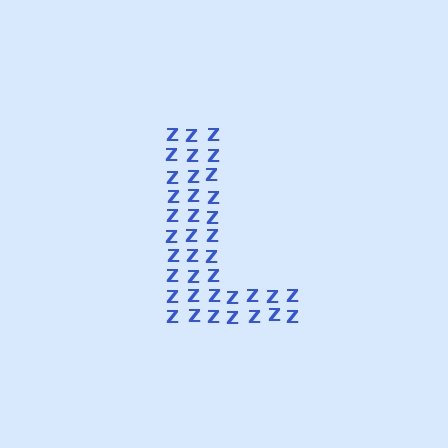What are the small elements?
The small elements are letter Z's.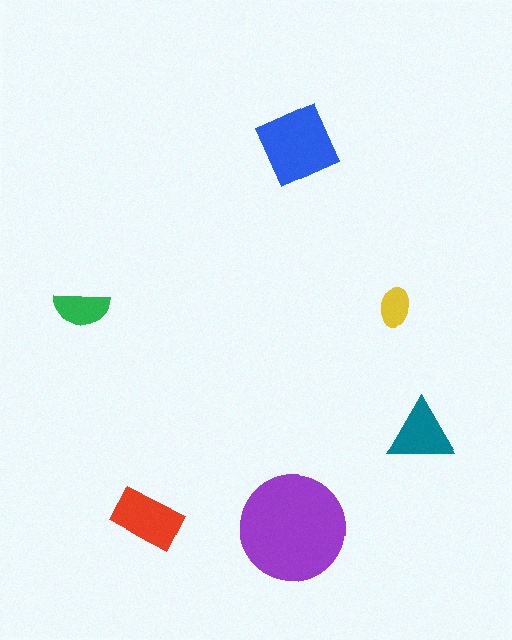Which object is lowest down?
The purple circle is bottommost.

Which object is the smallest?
The yellow ellipse.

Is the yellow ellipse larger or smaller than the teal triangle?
Smaller.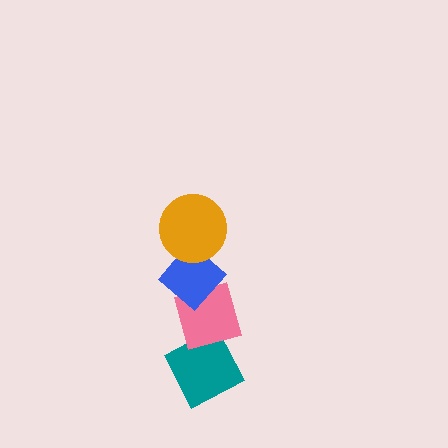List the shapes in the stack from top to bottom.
From top to bottom: the orange circle, the blue diamond, the pink diamond, the teal diamond.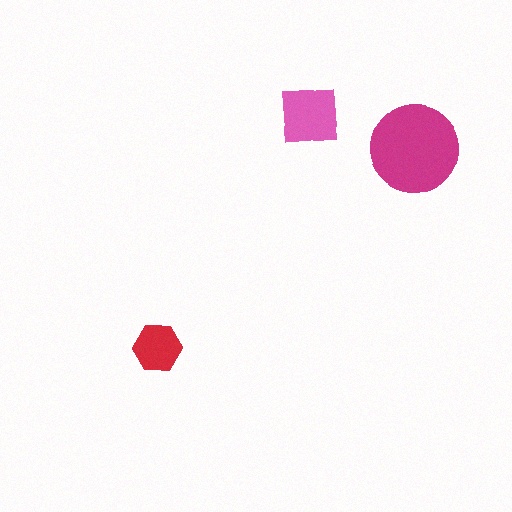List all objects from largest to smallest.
The magenta circle, the pink square, the red hexagon.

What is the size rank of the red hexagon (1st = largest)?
3rd.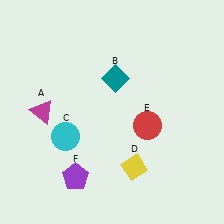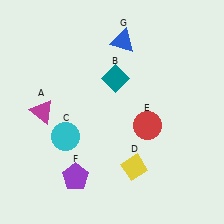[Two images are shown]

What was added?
A blue triangle (G) was added in Image 2.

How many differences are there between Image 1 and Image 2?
There is 1 difference between the two images.